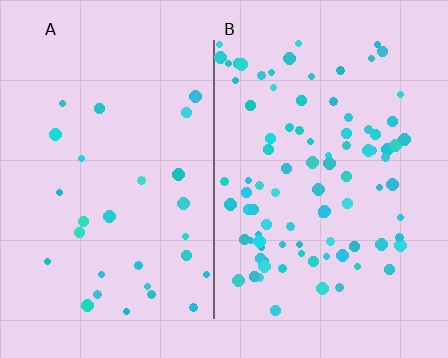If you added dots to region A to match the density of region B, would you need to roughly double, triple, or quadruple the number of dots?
Approximately triple.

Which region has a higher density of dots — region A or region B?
B (the right).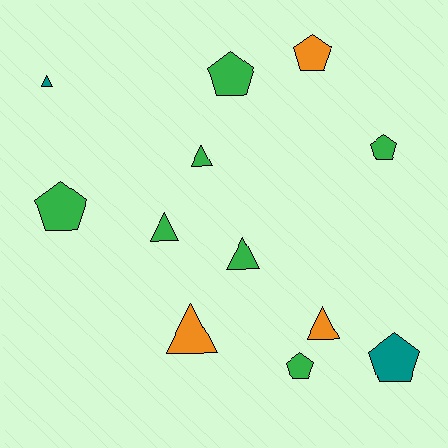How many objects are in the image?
There are 12 objects.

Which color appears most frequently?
Green, with 7 objects.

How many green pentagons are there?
There are 4 green pentagons.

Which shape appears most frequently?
Triangle, with 6 objects.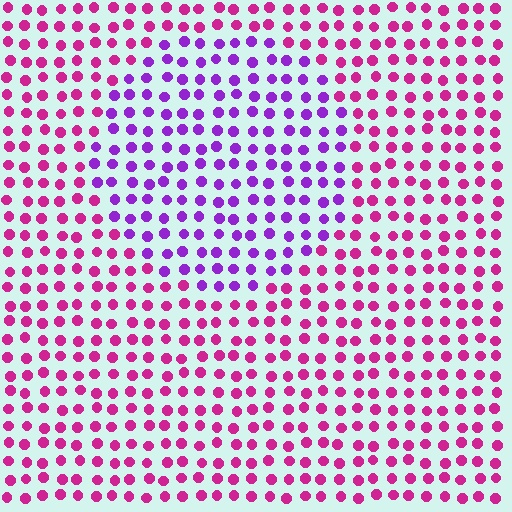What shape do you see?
I see a circle.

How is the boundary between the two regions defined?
The boundary is defined purely by a slight shift in hue (about 42 degrees). Spacing, size, and orientation are identical on both sides.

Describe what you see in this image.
The image is filled with small magenta elements in a uniform arrangement. A circle-shaped region is visible where the elements are tinted to a slightly different hue, forming a subtle color boundary.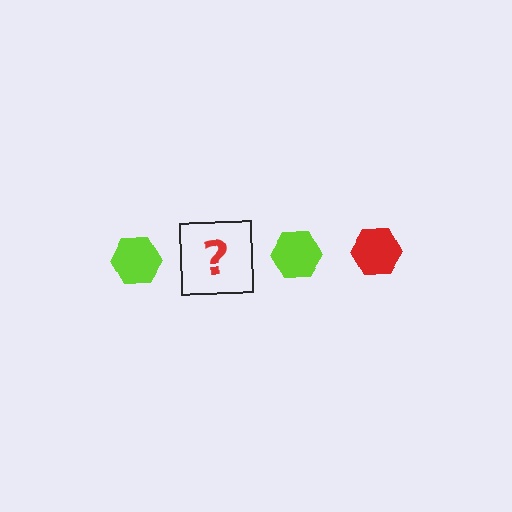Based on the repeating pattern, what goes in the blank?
The blank should be a red hexagon.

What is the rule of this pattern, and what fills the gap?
The rule is that the pattern cycles through lime, red hexagons. The gap should be filled with a red hexagon.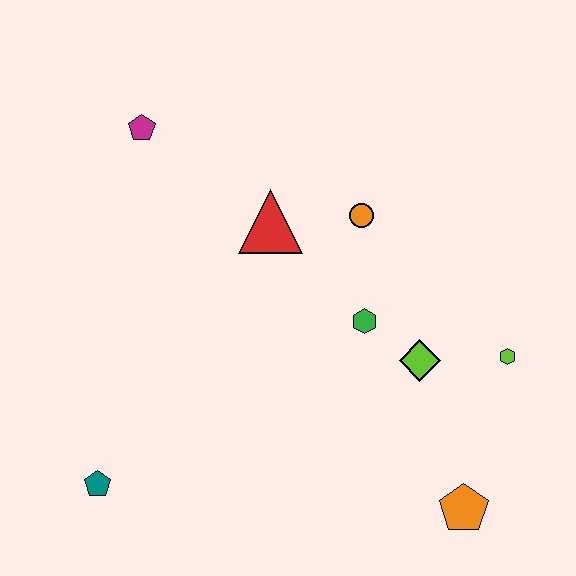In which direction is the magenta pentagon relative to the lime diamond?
The magenta pentagon is to the left of the lime diamond.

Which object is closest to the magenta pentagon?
The red triangle is closest to the magenta pentagon.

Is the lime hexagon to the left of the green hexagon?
No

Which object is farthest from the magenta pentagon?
The orange pentagon is farthest from the magenta pentagon.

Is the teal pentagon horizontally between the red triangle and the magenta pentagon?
No